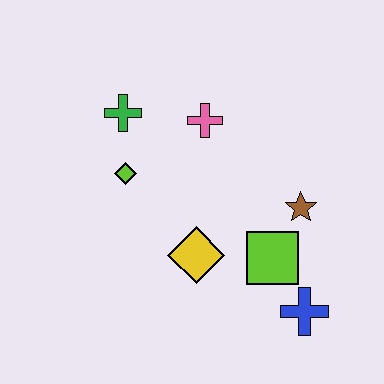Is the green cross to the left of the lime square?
Yes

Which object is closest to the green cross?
The lime diamond is closest to the green cross.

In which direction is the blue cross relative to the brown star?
The blue cross is below the brown star.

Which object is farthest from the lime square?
The green cross is farthest from the lime square.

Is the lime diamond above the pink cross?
No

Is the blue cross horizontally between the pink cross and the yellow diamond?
No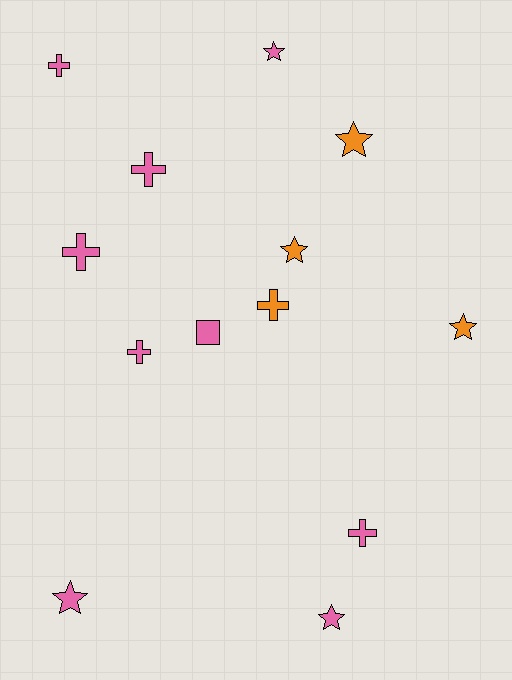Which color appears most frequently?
Pink, with 9 objects.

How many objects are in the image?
There are 13 objects.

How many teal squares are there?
There are no teal squares.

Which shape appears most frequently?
Star, with 6 objects.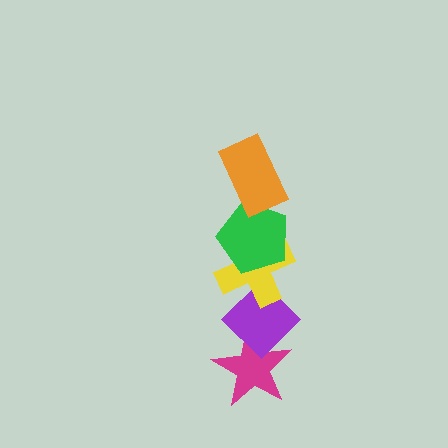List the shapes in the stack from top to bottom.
From top to bottom: the orange rectangle, the green pentagon, the yellow cross, the purple diamond, the magenta star.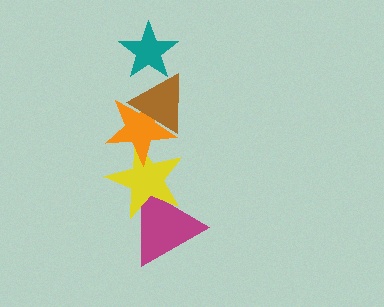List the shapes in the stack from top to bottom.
From top to bottom: the teal star, the brown triangle, the orange star, the yellow star, the magenta triangle.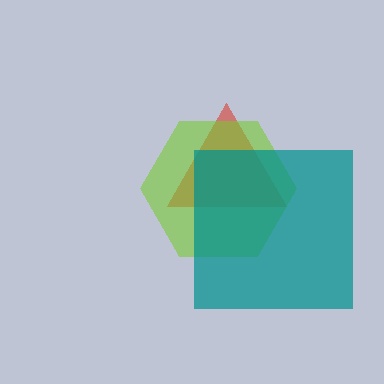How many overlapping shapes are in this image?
There are 3 overlapping shapes in the image.